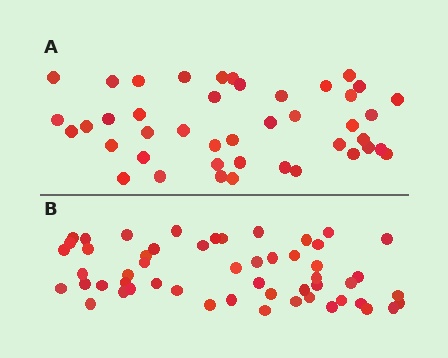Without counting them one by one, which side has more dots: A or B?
Region B (the bottom region) has more dots.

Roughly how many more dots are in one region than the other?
Region B has roughly 10 or so more dots than region A.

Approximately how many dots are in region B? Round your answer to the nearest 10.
About 50 dots. (The exact count is 53, which rounds to 50.)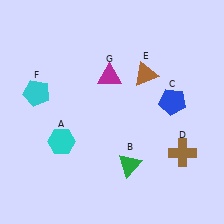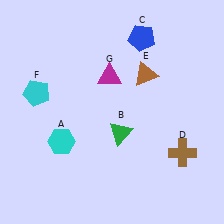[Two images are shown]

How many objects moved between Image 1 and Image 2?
2 objects moved between the two images.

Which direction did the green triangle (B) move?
The green triangle (B) moved up.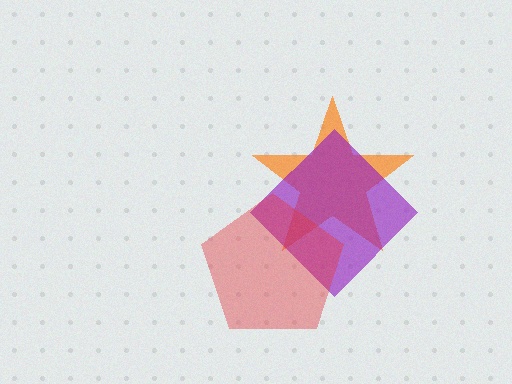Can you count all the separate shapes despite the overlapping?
Yes, there are 3 separate shapes.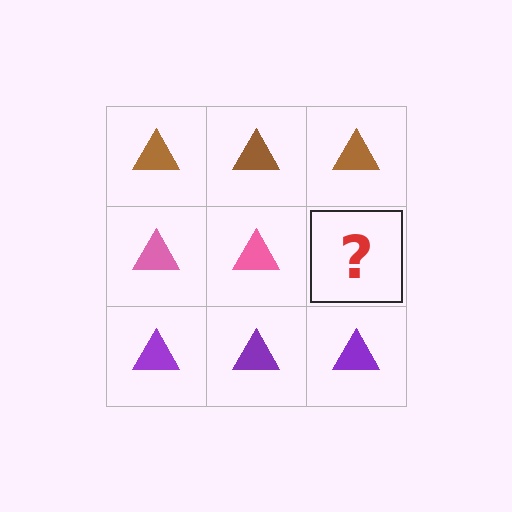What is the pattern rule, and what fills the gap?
The rule is that each row has a consistent color. The gap should be filled with a pink triangle.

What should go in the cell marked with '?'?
The missing cell should contain a pink triangle.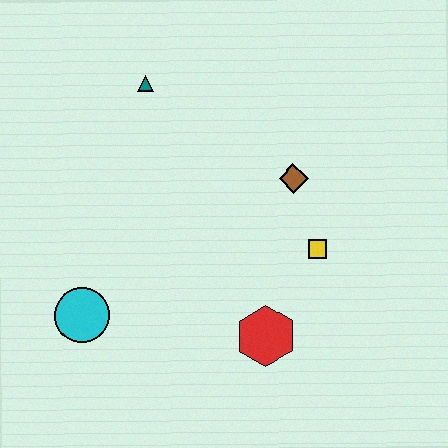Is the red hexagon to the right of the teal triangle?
Yes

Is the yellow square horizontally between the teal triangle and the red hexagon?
No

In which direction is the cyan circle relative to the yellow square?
The cyan circle is to the left of the yellow square.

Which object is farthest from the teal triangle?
The red hexagon is farthest from the teal triangle.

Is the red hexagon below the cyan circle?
Yes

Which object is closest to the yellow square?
The brown diamond is closest to the yellow square.